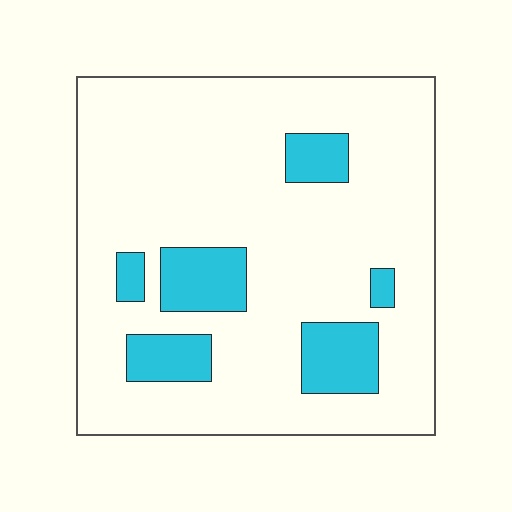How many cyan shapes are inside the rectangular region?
6.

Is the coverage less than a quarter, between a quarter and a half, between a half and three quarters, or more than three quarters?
Less than a quarter.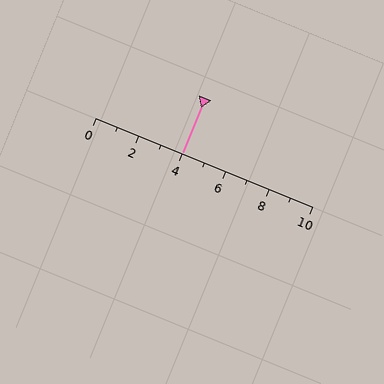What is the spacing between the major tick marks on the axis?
The major ticks are spaced 2 apart.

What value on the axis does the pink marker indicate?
The marker indicates approximately 4.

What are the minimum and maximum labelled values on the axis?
The axis runs from 0 to 10.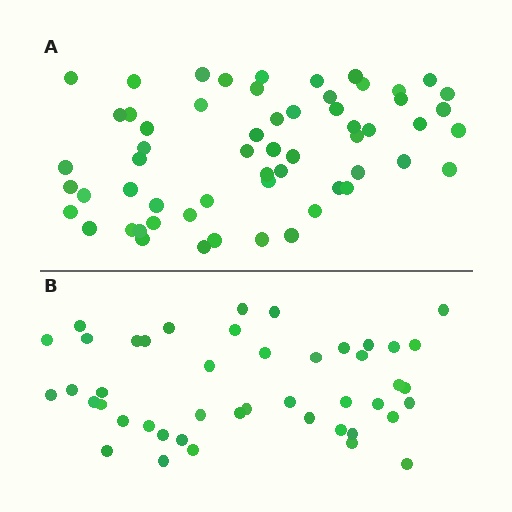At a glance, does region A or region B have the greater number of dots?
Region A (the top region) has more dots.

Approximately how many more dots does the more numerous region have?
Region A has approximately 15 more dots than region B.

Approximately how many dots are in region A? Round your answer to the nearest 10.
About 60 dots. (The exact count is 59, which rounds to 60.)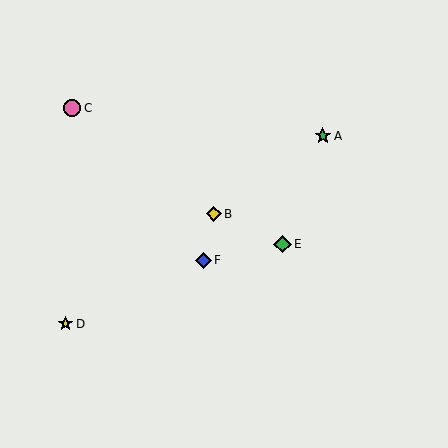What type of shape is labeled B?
Shape B is a yellow diamond.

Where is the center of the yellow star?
The center of the yellow star is at (65, 324).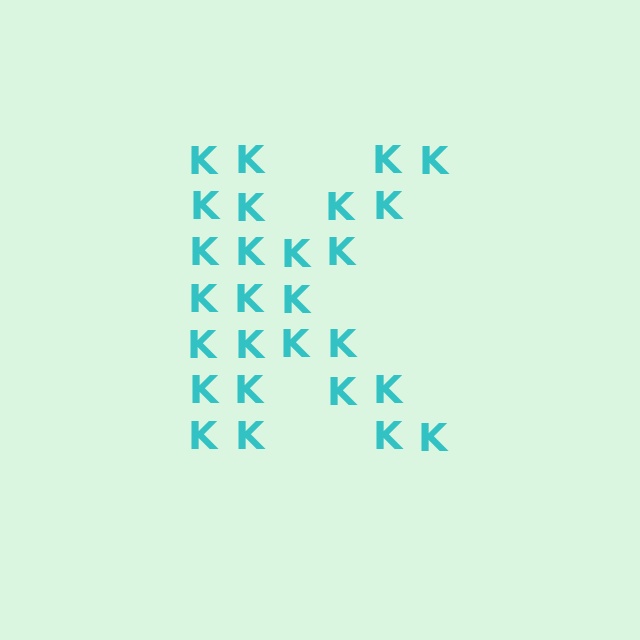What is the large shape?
The large shape is the letter K.